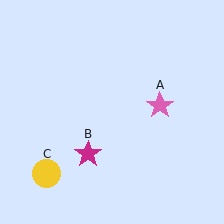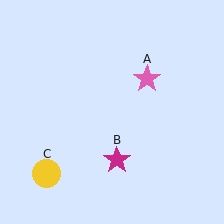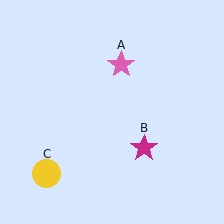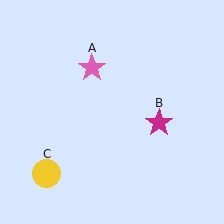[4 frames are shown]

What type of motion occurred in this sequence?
The pink star (object A), magenta star (object B) rotated counterclockwise around the center of the scene.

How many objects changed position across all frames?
2 objects changed position: pink star (object A), magenta star (object B).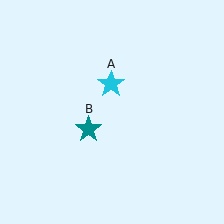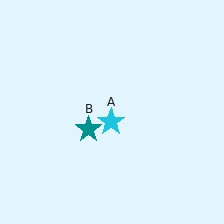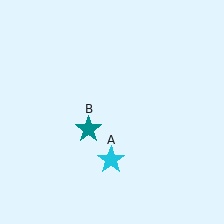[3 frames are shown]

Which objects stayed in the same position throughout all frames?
Teal star (object B) remained stationary.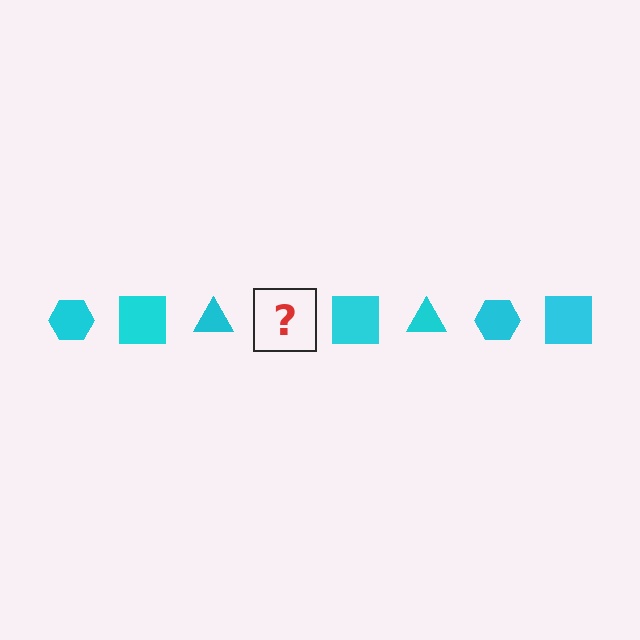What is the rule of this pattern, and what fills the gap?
The rule is that the pattern cycles through hexagon, square, triangle shapes in cyan. The gap should be filled with a cyan hexagon.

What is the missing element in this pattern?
The missing element is a cyan hexagon.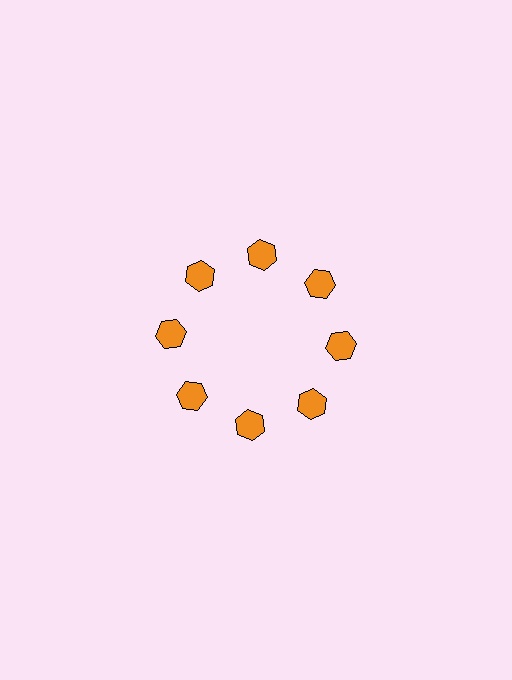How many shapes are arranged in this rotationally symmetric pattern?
There are 8 shapes, arranged in 8 groups of 1.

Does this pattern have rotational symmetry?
Yes, this pattern has 8-fold rotational symmetry. It looks the same after rotating 45 degrees around the center.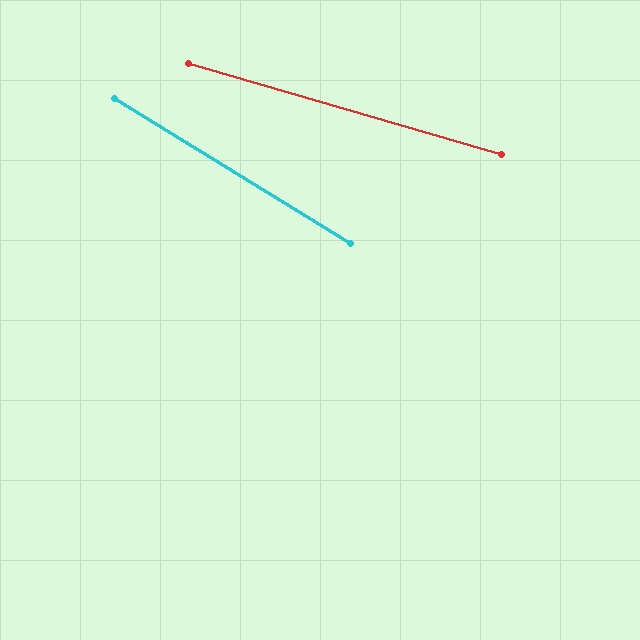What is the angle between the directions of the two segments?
Approximately 15 degrees.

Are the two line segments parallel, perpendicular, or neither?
Neither parallel nor perpendicular — they differ by about 15°.